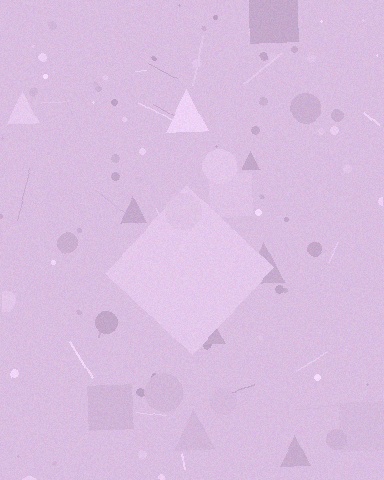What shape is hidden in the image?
A diamond is hidden in the image.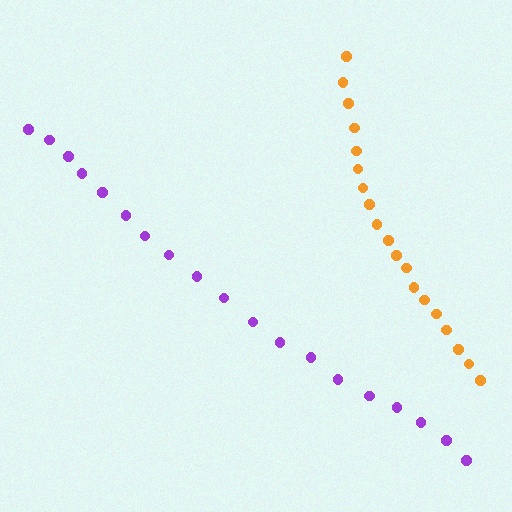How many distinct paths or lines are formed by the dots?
There are 2 distinct paths.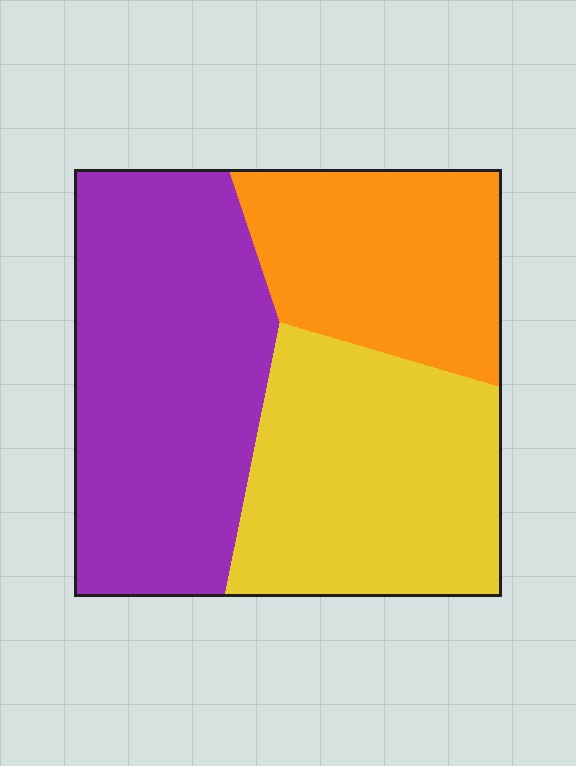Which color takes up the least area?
Orange, at roughly 25%.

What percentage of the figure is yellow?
Yellow covers 34% of the figure.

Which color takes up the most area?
Purple, at roughly 40%.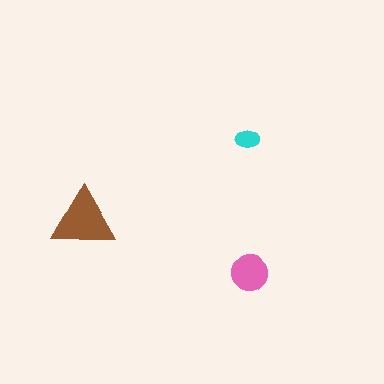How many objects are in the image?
There are 3 objects in the image.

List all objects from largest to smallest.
The brown triangle, the pink circle, the cyan ellipse.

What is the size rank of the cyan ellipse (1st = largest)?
3rd.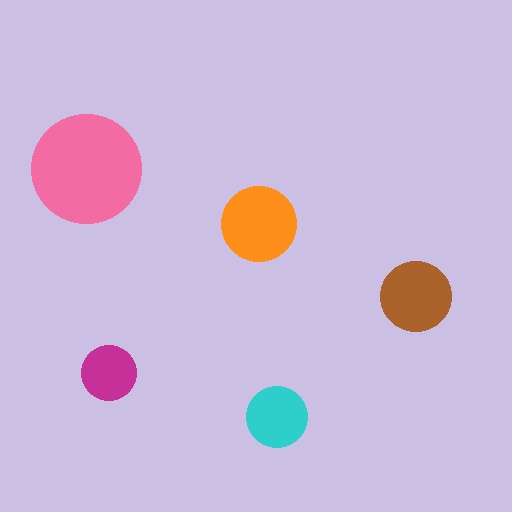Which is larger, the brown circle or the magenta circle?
The brown one.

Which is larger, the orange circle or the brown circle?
The orange one.